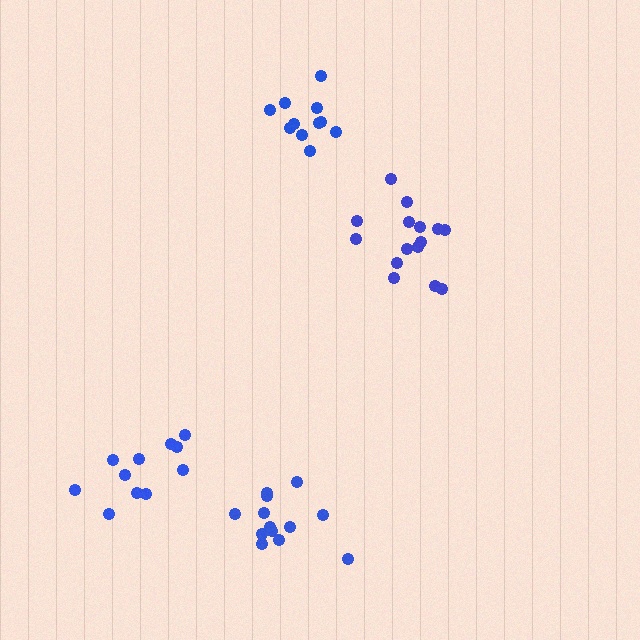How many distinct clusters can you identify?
There are 4 distinct clusters.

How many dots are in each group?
Group 1: 15 dots, Group 2: 14 dots, Group 3: 11 dots, Group 4: 11 dots (51 total).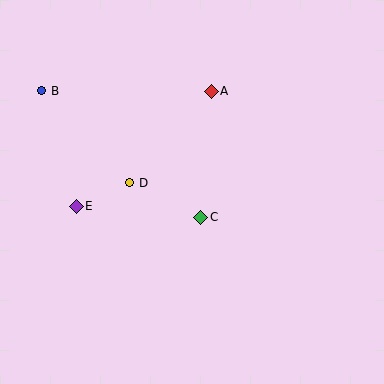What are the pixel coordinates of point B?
Point B is at (42, 91).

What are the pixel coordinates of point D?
Point D is at (130, 183).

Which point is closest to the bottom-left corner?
Point E is closest to the bottom-left corner.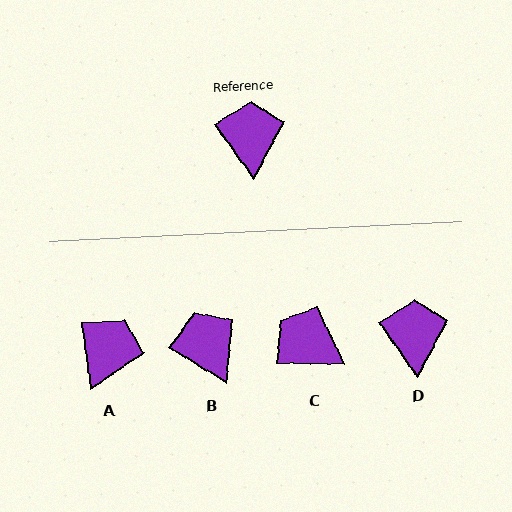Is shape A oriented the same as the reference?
No, it is off by about 28 degrees.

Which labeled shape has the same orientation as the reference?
D.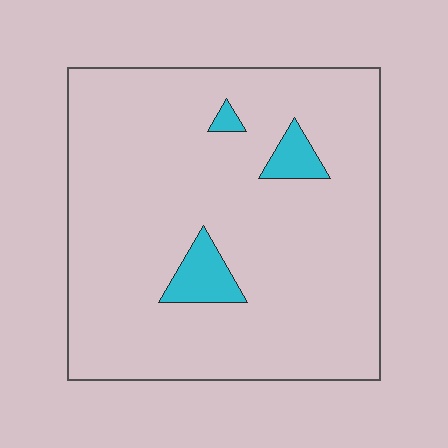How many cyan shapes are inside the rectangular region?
3.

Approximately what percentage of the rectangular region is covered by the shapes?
Approximately 5%.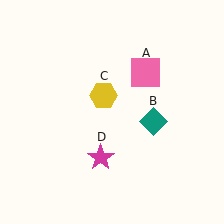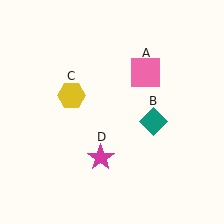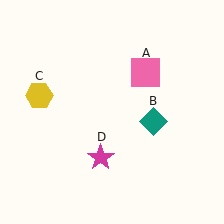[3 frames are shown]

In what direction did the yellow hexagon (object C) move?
The yellow hexagon (object C) moved left.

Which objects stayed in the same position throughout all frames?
Pink square (object A) and teal diamond (object B) and magenta star (object D) remained stationary.